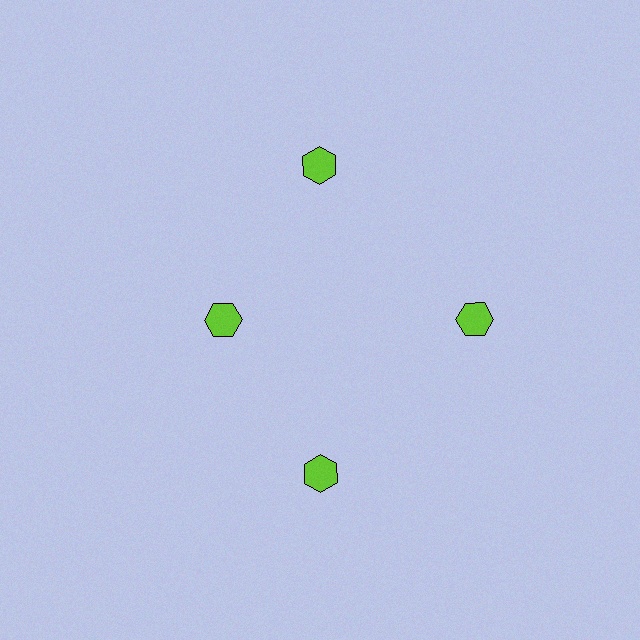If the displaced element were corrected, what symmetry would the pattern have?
It would have 4-fold rotational symmetry — the pattern would map onto itself every 90 degrees.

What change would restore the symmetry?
The symmetry would be restored by moving it outward, back onto the ring so that all 4 hexagons sit at equal angles and equal distance from the center.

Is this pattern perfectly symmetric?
No. The 4 lime hexagons are arranged in a ring, but one element near the 9 o'clock position is pulled inward toward the center, breaking the 4-fold rotational symmetry.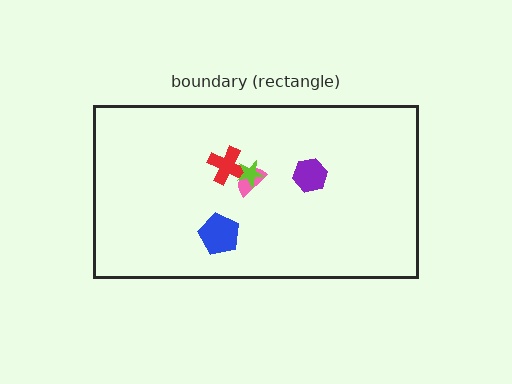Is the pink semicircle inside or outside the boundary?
Inside.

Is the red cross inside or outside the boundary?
Inside.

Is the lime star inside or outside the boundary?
Inside.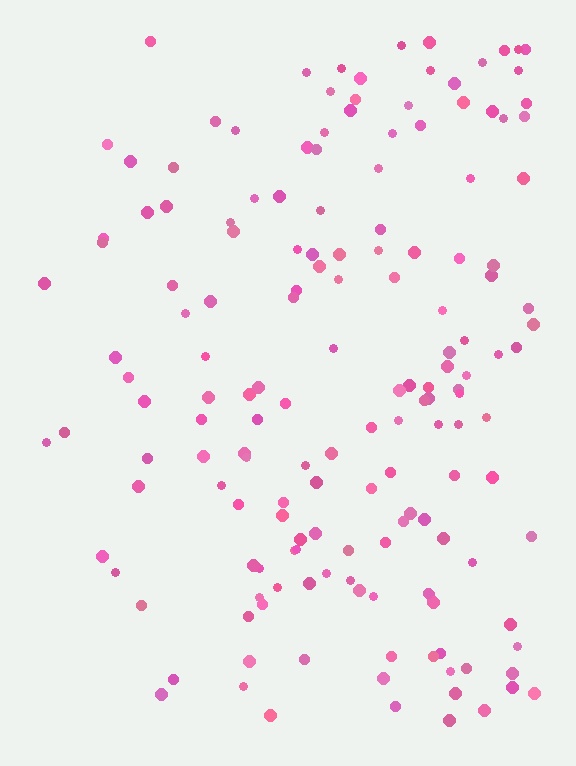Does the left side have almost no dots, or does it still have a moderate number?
Still a moderate number, just noticeably fewer than the right.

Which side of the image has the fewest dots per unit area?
The left.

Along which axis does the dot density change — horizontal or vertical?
Horizontal.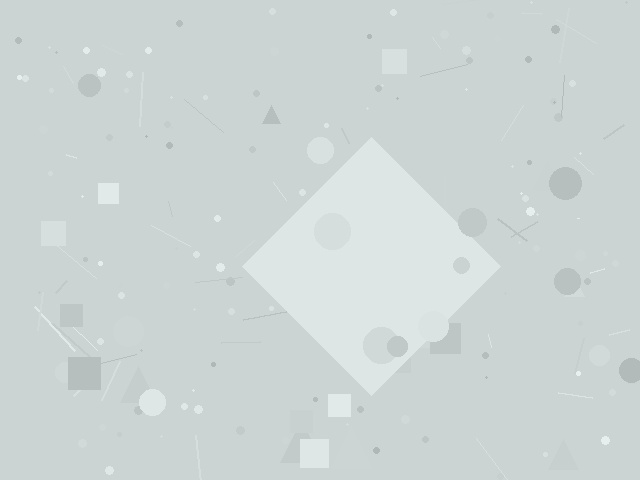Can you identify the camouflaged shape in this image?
The camouflaged shape is a diamond.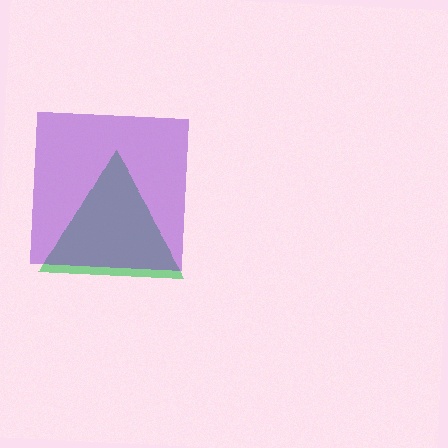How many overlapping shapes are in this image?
There are 2 overlapping shapes in the image.